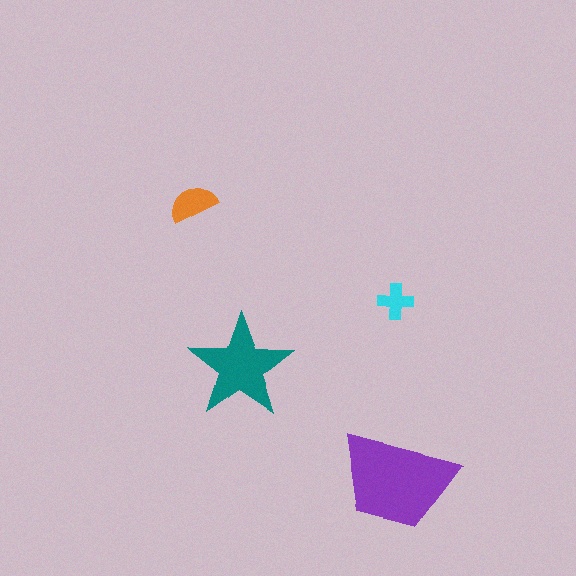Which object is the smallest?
The cyan cross.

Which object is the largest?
The purple trapezoid.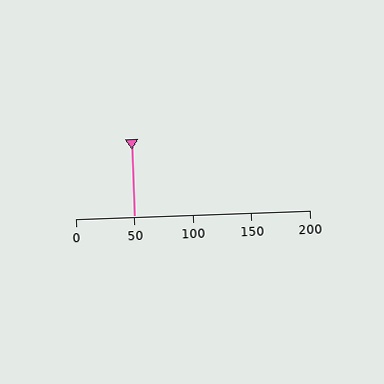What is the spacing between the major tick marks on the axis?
The major ticks are spaced 50 apart.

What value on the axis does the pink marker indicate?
The marker indicates approximately 50.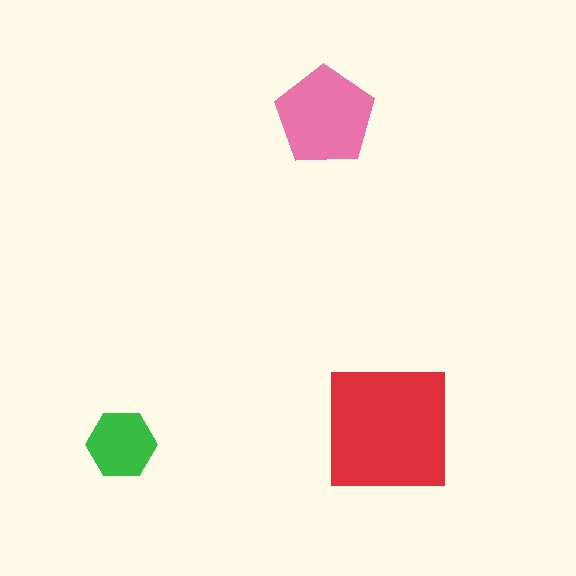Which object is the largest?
The red square.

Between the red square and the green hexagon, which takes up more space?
The red square.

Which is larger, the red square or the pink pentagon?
The red square.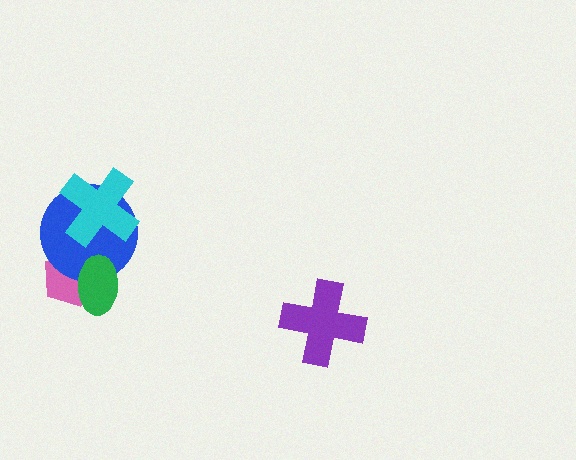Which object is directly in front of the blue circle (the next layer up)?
The green ellipse is directly in front of the blue circle.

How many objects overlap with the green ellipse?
2 objects overlap with the green ellipse.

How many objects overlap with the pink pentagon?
2 objects overlap with the pink pentagon.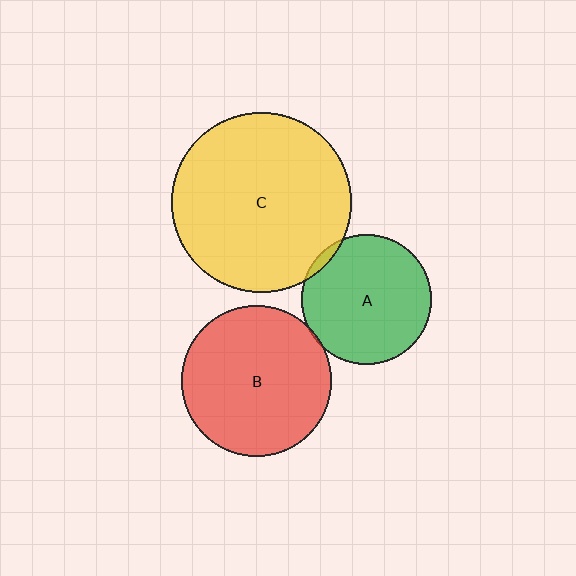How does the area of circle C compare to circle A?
Approximately 1.9 times.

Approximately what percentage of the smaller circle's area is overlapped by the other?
Approximately 5%.